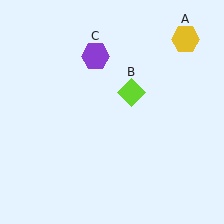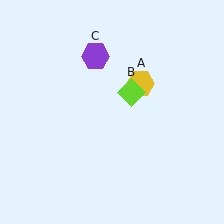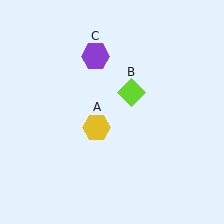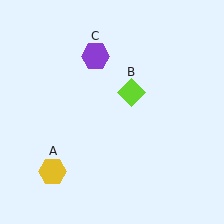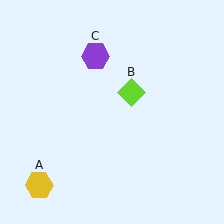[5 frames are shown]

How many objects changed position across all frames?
1 object changed position: yellow hexagon (object A).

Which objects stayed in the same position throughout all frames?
Lime diamond (object B) and purple hexagon (object C) remained stationary.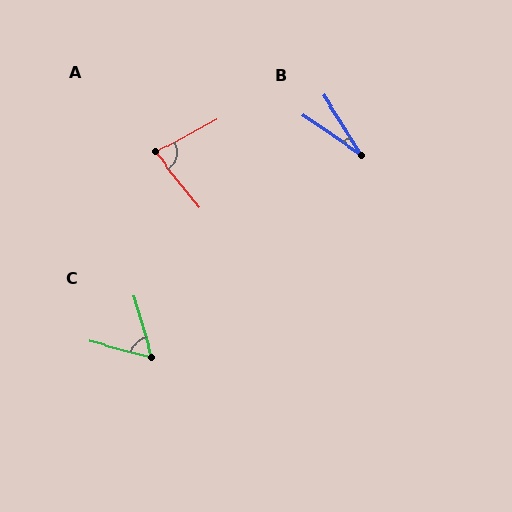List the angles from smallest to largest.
B (24°), C (59°), A (79°).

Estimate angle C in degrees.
Approximately 59 degrees.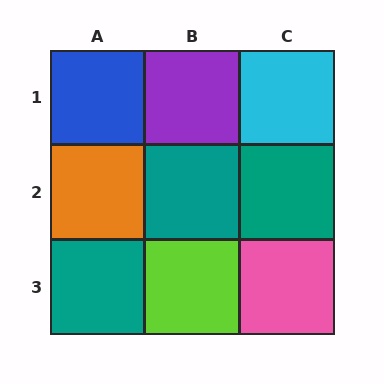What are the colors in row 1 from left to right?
Blue, purple, cyan.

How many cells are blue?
1 cell is blue.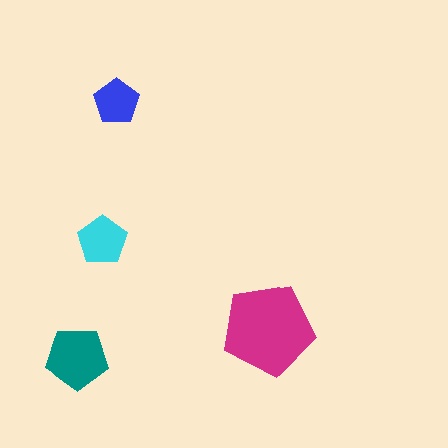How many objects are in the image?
There are 4 objects in the image.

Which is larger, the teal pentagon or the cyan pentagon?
The teal one.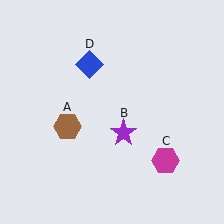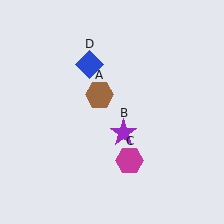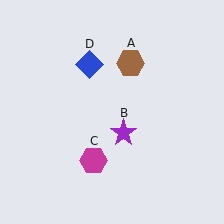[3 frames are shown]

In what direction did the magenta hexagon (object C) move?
The magenta hexagon (object C) moved left.